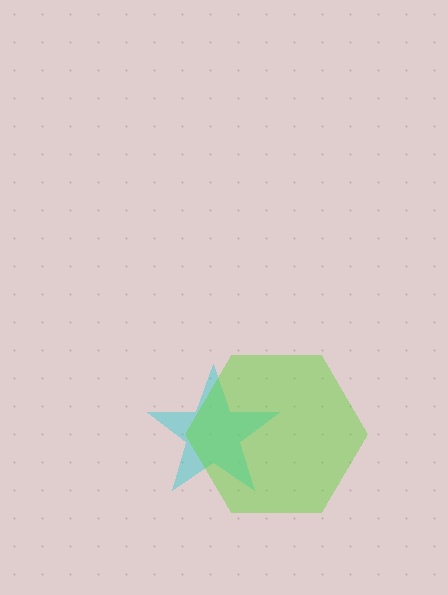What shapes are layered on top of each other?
The layered shapes are: a cyan star, a lime hexagon.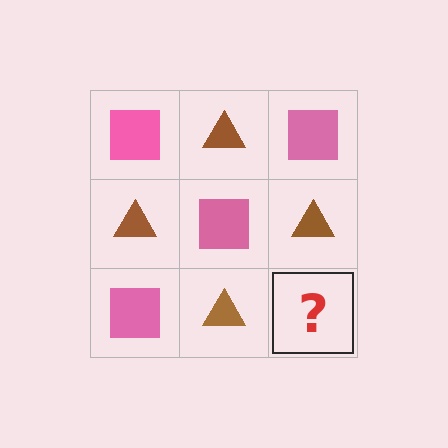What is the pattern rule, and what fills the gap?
The rule is that it alternates pink square and brown triangle in a checkerboard pattern. The gap should be filled with a pink square.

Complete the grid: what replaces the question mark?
The question mark should be replaced with a pink square.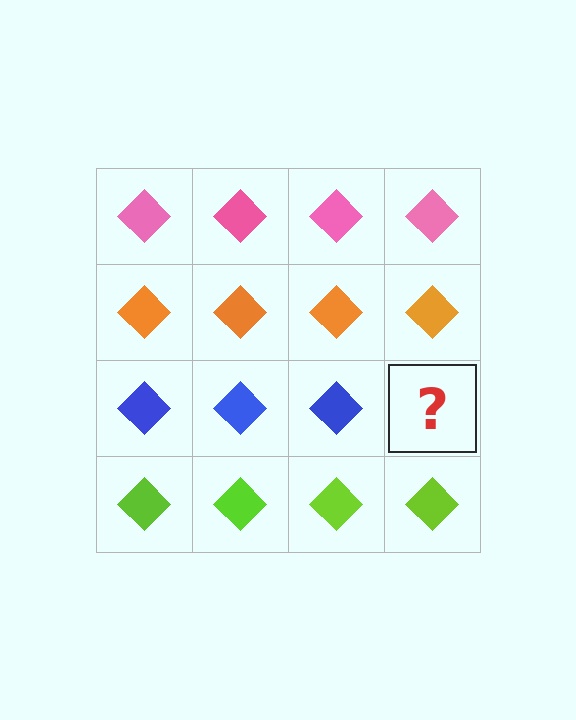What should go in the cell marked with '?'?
The missing cell should contain a blue diamond.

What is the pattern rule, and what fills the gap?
The rule is that each row has a consistent color. The gap should be filled with a blue diamond.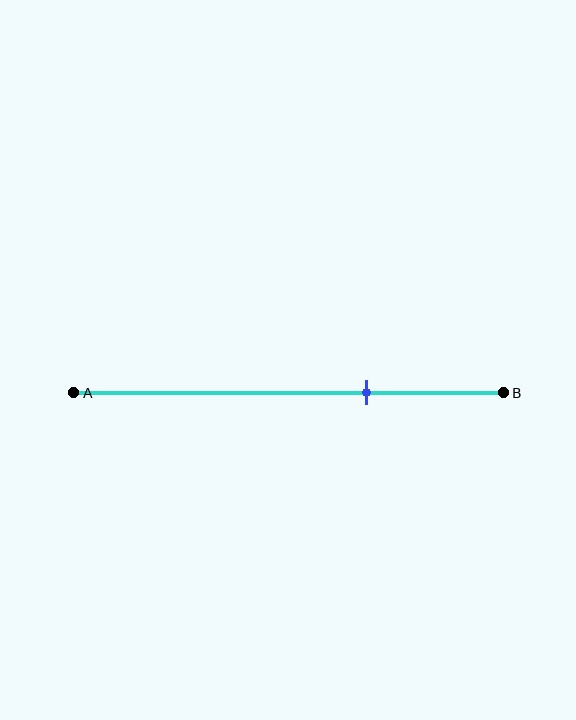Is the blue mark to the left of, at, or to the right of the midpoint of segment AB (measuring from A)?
The blue mark is to the right of the midpoint of segment AB.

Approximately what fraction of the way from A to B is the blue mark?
The blue mark is approximately 70% of the way from A to B.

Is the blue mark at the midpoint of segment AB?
No, the mark is at about 70% from A, not at the 50% midpoint.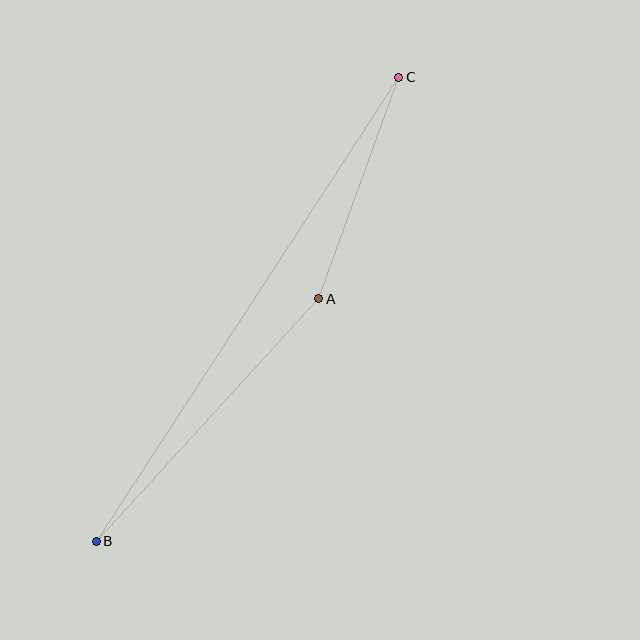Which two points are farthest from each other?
Points B and C are farthest from each other.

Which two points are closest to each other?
Points A and C are closest to each other.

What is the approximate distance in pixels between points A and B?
The distance between A and B is approximately 329 pixels.